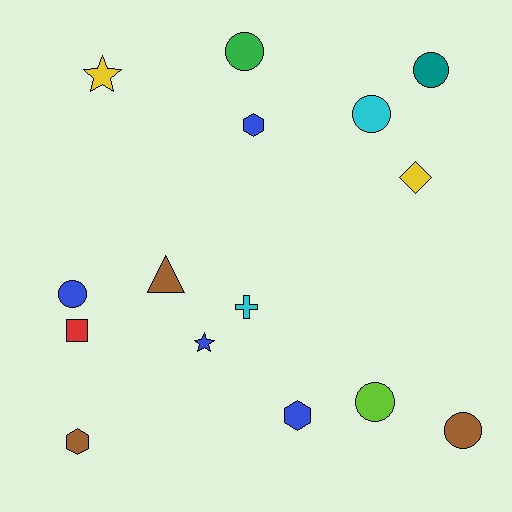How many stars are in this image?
There are 2 stars.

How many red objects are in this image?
There is 1 red object.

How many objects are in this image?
There are 15 objects.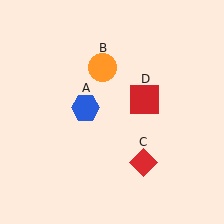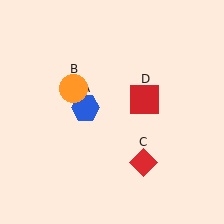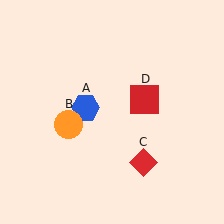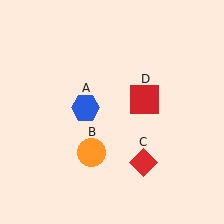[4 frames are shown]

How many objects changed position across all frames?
1 object changed position: orange circle (object B).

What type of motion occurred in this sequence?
The orange circle (object B) rotated counterclockwise around the center of the scene.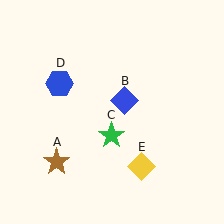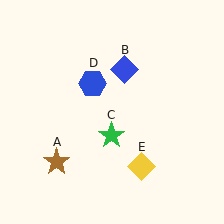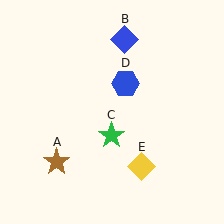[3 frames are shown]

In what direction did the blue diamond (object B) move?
The blue diamond (object B) moved up.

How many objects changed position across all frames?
2 objects changed position: blue diamond (object B), blue hexagon (object D).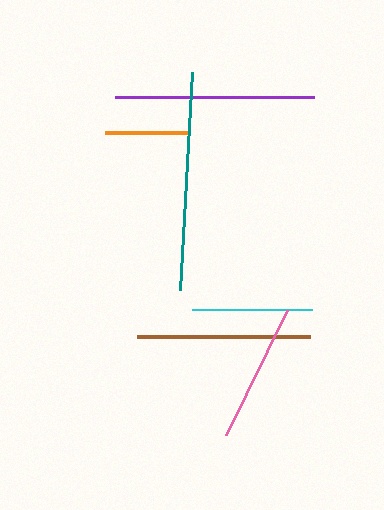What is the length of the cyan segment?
The cyan segment is approximately 120 pixels long.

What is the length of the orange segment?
The orange segment is approximately 82 pixels long.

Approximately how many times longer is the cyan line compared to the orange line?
The cyan line is approximately 1.5 times the length of the orange line.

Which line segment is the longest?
The teal line is the longest at approximately 219 pixels.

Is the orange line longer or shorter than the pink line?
The pink line is longer than the orange line.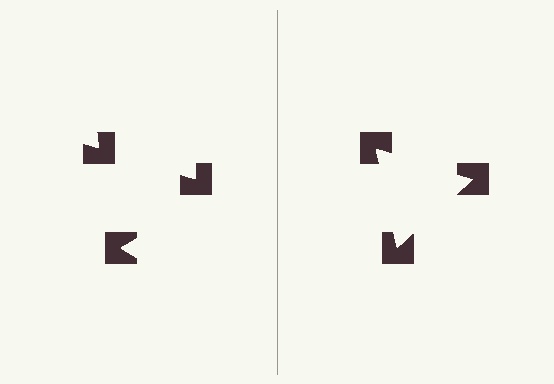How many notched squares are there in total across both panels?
6 — 3 on each side.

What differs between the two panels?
The notched squares are positioned identically on both sides; only the wedge orientations differ. On the right they align to a triangle; on the left they are misaligned.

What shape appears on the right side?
An illusory triangle.